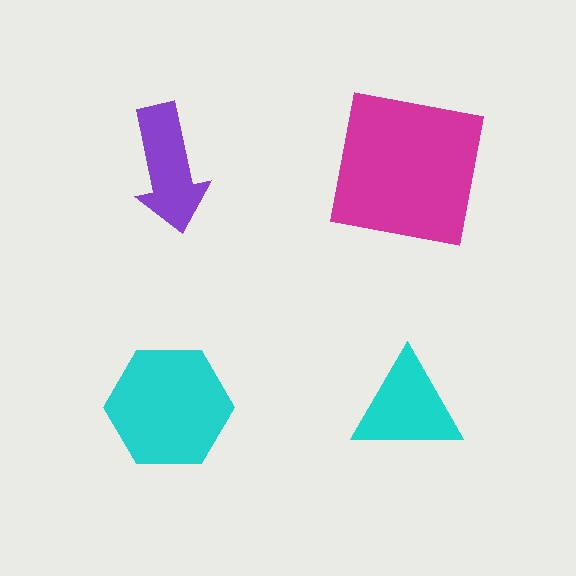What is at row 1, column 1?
A purple arrow.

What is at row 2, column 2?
A cyan triangle.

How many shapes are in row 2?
2 shapes.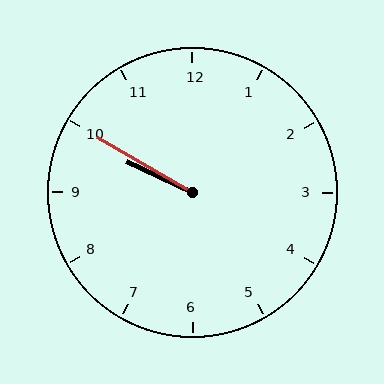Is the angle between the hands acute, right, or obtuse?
It is acute.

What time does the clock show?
9:50.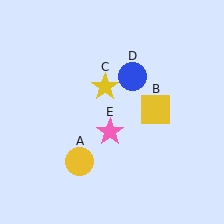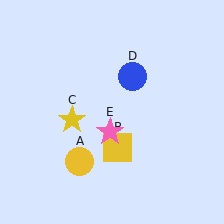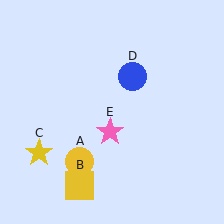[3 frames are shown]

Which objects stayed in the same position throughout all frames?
Yellow circle (object A) and blue circle (object D) and pink star (object E) remained stationary.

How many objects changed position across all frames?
2 objects changed position: yellow square (object B), yellow star (object C).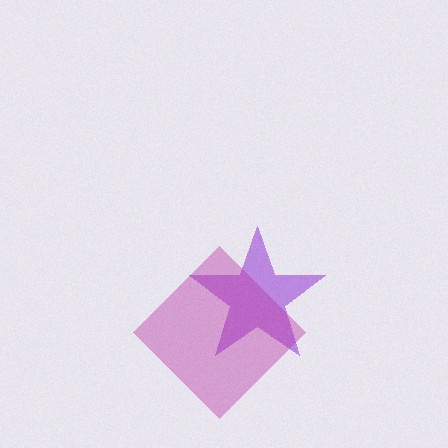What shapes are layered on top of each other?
The layered shapes are: a purple star, a magenta diamond.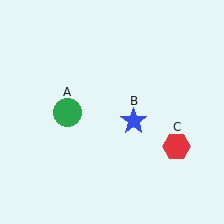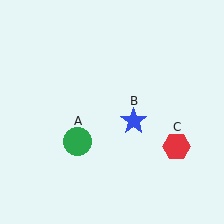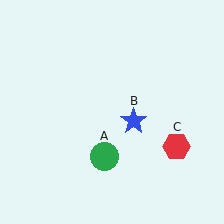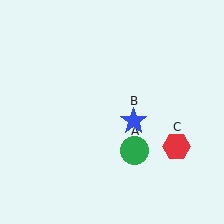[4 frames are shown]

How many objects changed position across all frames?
1 object changed position: green circle (object A).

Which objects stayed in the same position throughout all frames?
Blue star (object B) and red hexagon (object C) remained stationary.